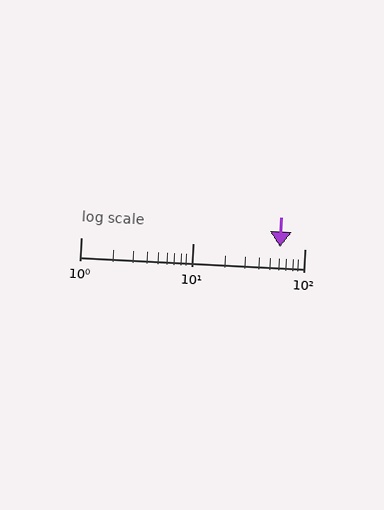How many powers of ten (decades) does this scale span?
The scale spans 2 decades, from 1 to 100.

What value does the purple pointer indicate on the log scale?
The pointer indicates approximately 60.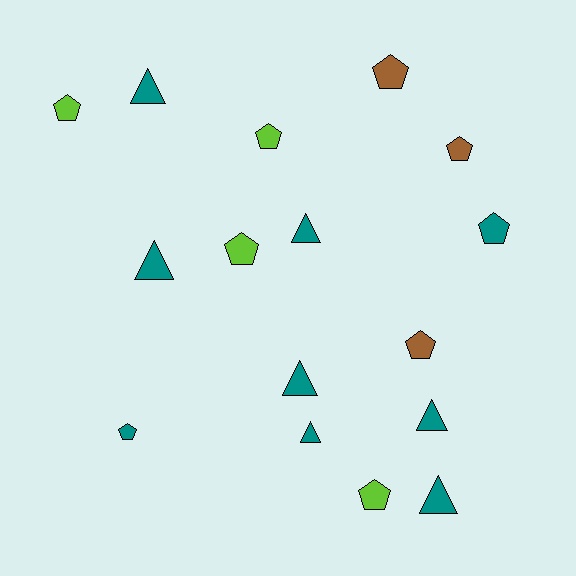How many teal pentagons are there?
There are 2 teal pentagons.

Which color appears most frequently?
Teal, with 9 objects.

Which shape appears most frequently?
Pentagon, with 9 objects.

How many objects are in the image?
There are 16 objects.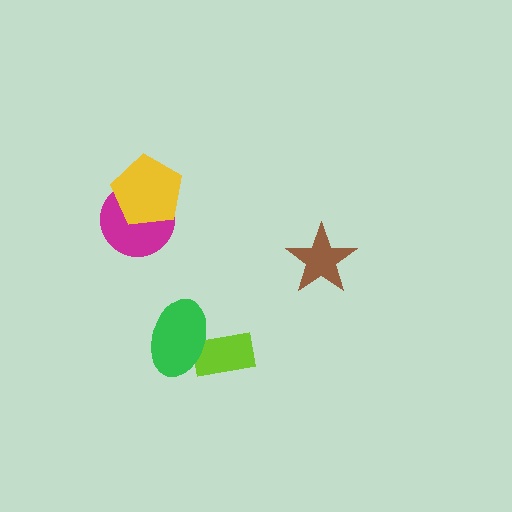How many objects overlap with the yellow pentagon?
1 object overlaps with the yellow pentagon.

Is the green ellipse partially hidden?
No, no other shape covers it.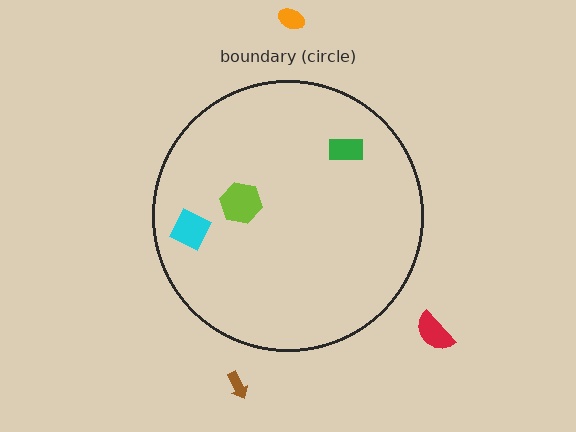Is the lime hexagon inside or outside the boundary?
Inside.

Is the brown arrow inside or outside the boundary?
Outside.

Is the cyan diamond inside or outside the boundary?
Inside.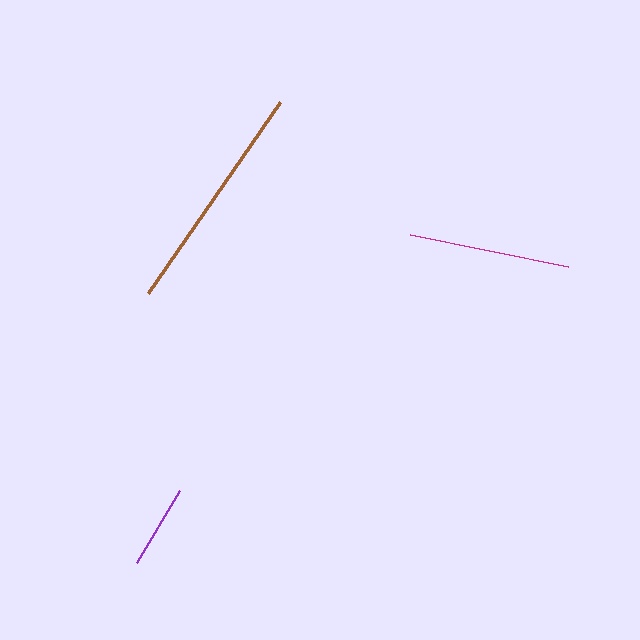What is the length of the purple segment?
The purple segment is approximately 84 pixels long.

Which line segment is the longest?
The brown line is the longest at approximately 232 pixels.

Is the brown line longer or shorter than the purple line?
The brown line is longer than the purple line.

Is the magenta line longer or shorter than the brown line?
The brown line is longer than the magenta line.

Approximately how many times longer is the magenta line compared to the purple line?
The magenta line is approximately 1.9 times the length of the purple line.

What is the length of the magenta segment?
The magenta segment is approximately 161 pixels long.